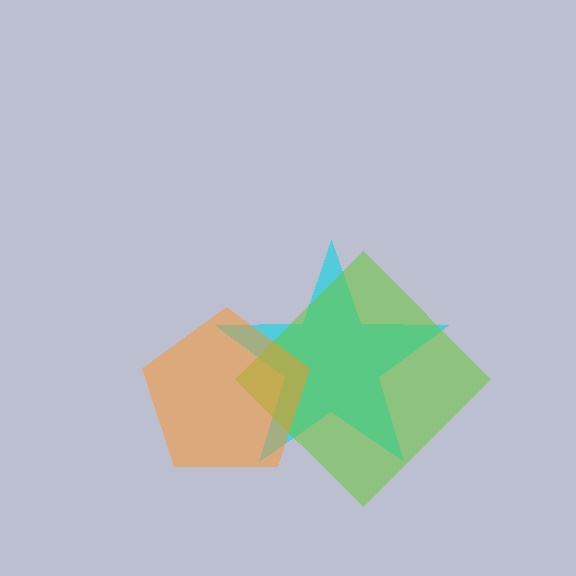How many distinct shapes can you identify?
There are 3 distinct shapes: a cyan star, a lime diamond, an orange pentagon.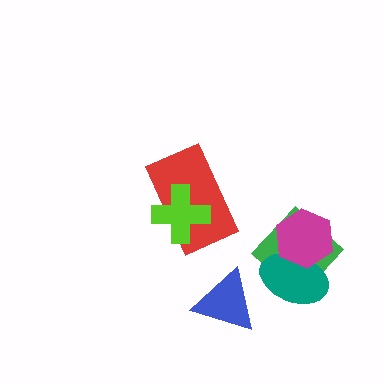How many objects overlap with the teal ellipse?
2 objects overlap with the teal ellipse.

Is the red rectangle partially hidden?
Yes, it is partially covered by another shape.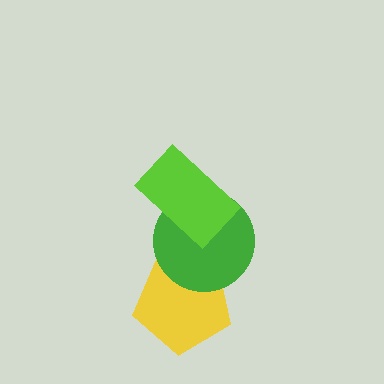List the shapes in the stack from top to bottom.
From top to bottom: the lime rectangle, the green circle, the yellow pentagon.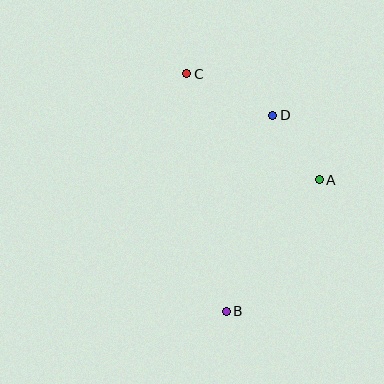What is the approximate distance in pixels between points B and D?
The distance between B and D is approximately 201 pixels.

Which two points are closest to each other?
Points A and D are closest to each other.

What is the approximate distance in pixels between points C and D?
The distance between C and D is approximately 96 pixels.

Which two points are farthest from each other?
Points B and C are farthest from each other.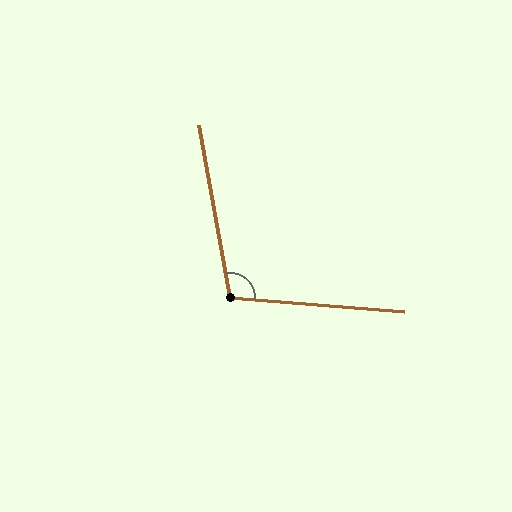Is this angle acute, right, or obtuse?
It is obtuse.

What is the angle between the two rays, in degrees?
Approximately 105 degrees.